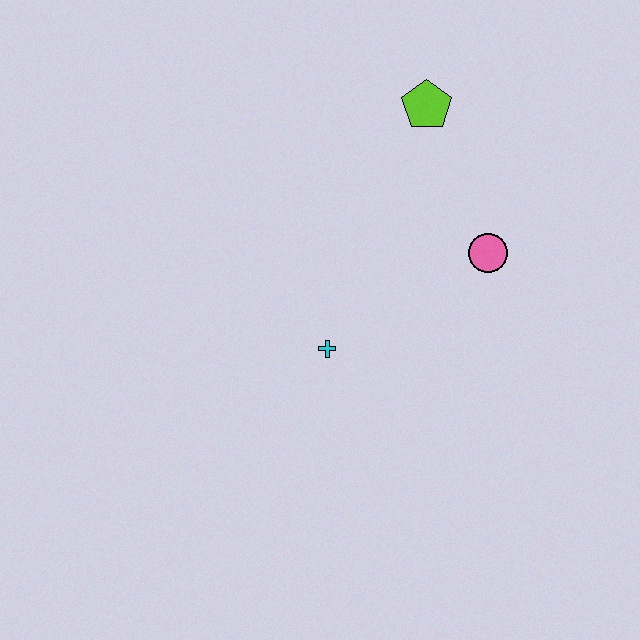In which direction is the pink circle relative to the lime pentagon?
The pink circle is below the lime pentagon.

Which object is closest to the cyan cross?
The pink circle is closest to the cyan cross.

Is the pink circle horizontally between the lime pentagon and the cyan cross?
No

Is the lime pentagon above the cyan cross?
Yes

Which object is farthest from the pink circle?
The cyan cross is farthest from the pink circle.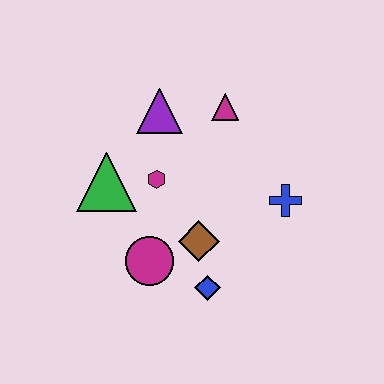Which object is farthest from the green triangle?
The blue cross is farthest from the green triangle.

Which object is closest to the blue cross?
The brown diamond is closest to the blue cross.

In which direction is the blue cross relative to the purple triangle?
The blue cross is to the right of the purple triangle.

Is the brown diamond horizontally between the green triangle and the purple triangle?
No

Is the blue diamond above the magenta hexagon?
No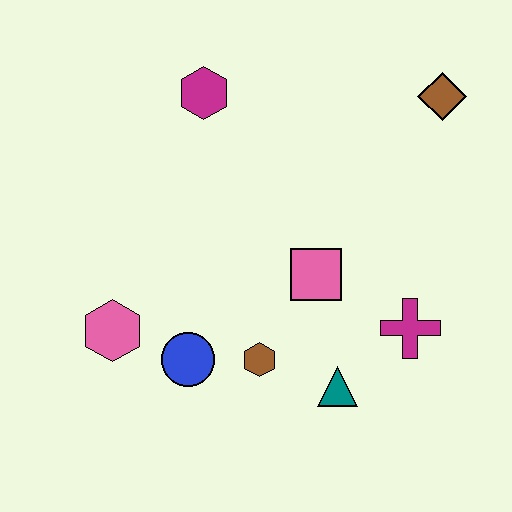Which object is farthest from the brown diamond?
The pink hexagon is farthest from the brown diamond.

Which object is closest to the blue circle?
The brown hexagon is closest to the blue circle.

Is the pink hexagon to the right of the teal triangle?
No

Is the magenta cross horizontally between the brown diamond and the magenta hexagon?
Yes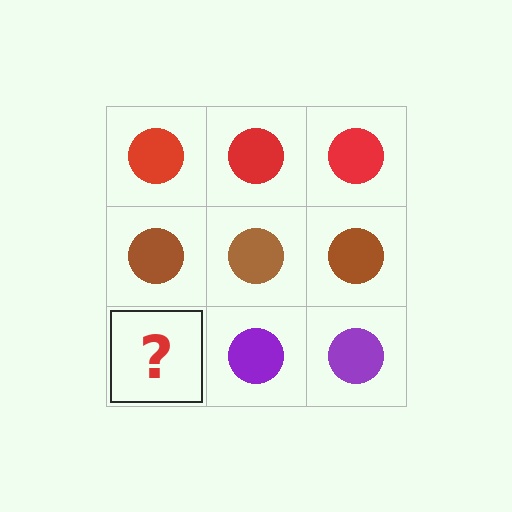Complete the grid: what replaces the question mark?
The question mark should be replaced with a purple circle.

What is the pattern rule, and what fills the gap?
The rule is that each row has a consistent color. The gap should be filled with a purple circle.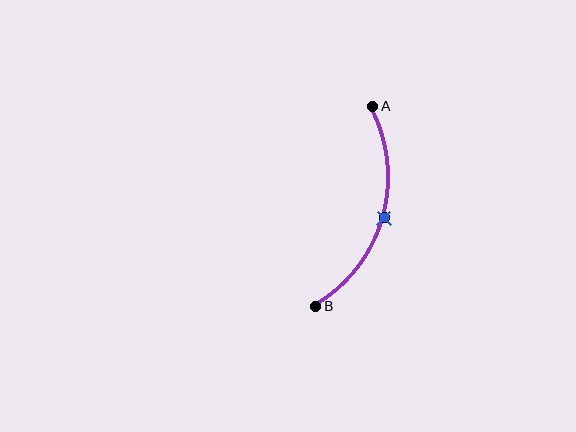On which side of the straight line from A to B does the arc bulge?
The arc bulges to the right of the straight line connecting A and B.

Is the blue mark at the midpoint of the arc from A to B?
Yes. The blue mark lies on the arc at equal arc-length from both A and B — it is the arc midpoint.